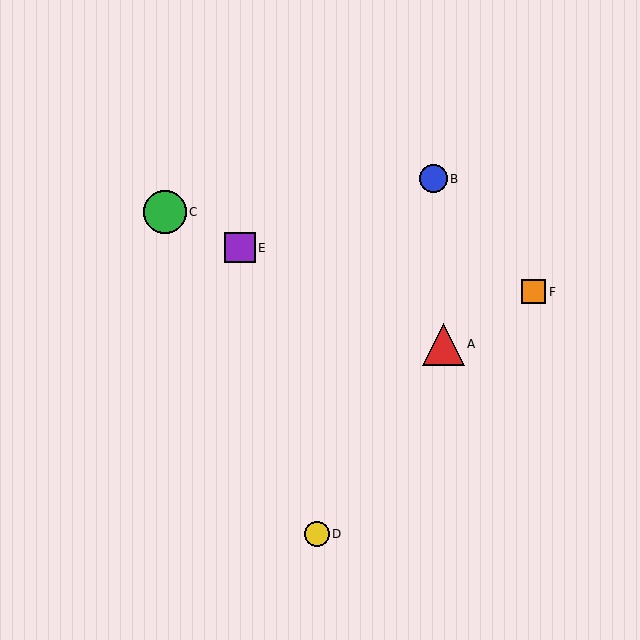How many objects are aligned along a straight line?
3 objects (A, C, E) are aligned along a straight line.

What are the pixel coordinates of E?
Object E is at (240, 248).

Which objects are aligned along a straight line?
Objects A, C, E are aligned along a straight line.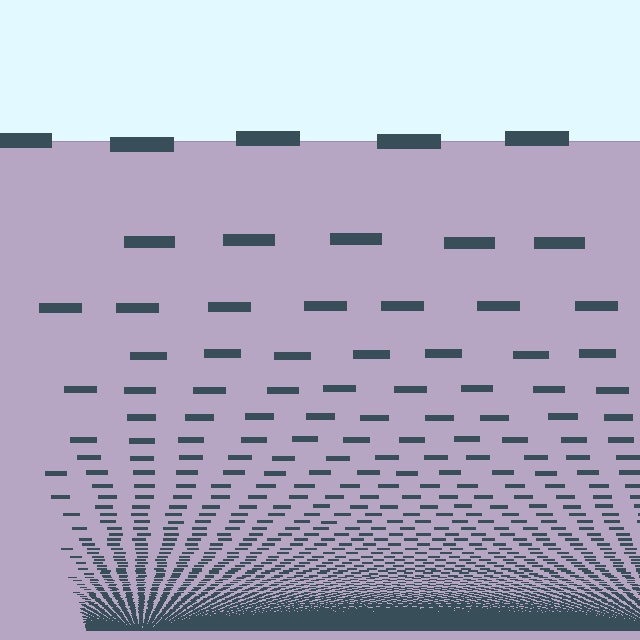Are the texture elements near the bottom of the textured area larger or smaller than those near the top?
Smaller. The gradient is inverted — elements near the bottom are smaller and denser.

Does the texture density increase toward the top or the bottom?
Density increases toward the bottom.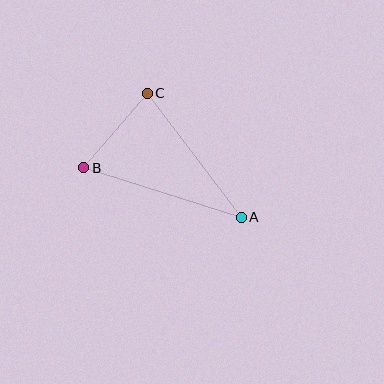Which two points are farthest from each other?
Points A and B are farthest from each other.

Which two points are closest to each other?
Points B and C are closest to each other.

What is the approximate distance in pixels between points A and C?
The distance between A and C is approximately 156 pixels.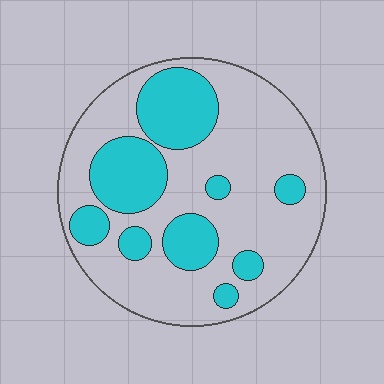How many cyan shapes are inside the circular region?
9.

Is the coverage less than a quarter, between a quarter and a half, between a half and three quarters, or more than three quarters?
Between a quarter and a half.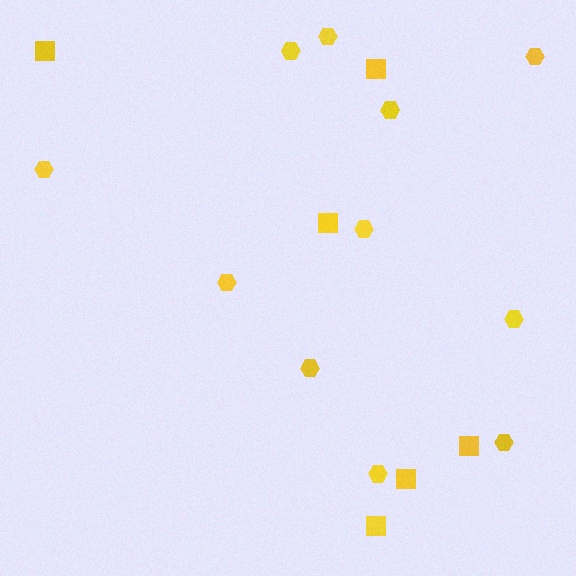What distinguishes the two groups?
There are 2 groups: one group of squares (6) and one group of hexagons (11).